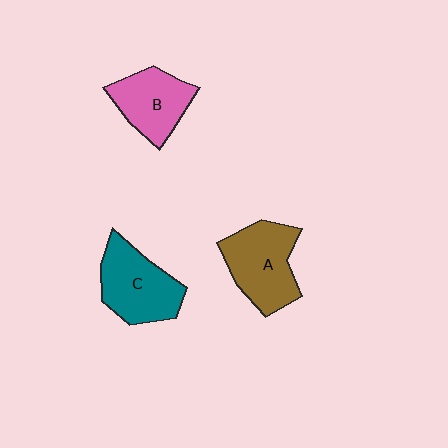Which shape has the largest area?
Shape A (brown).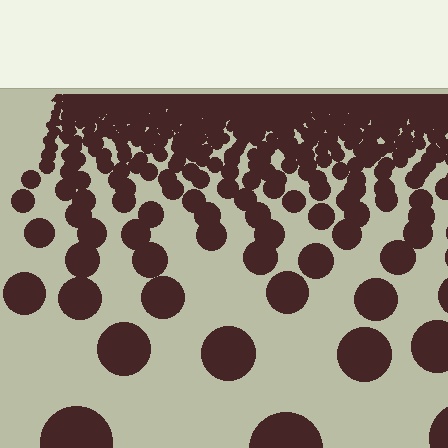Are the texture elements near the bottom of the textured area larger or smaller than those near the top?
Larger. Near the bottom, elements are closer to the viewer and appear at a bigger on-screen size.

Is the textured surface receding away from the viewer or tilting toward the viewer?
The surface is receding away from the viewer. Texture elements get smaller and denser toward the top.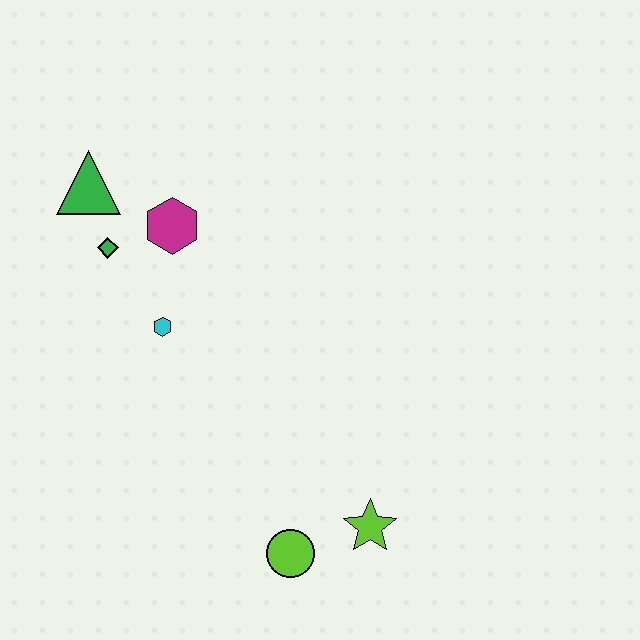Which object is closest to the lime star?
The lime circle is closest to the lime star.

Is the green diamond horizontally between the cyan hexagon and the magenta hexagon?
No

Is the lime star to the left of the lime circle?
No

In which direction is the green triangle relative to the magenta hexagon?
The green triangle is to the left of the magenta hexagon.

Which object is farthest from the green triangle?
The lime star is farthest from the green triangle.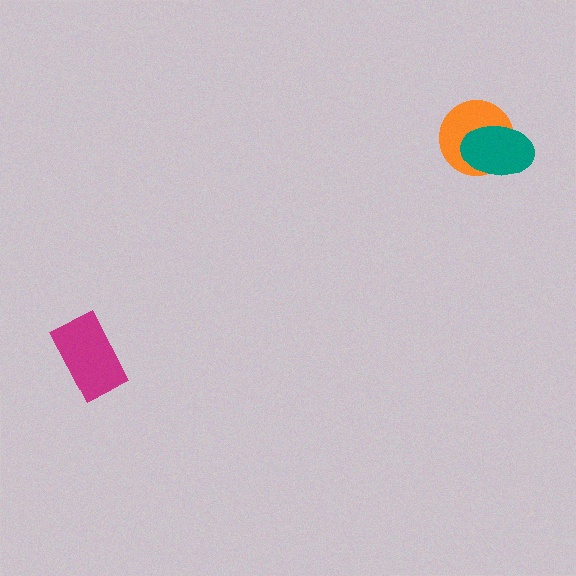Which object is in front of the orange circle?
The teal ellipse is in front of the orange circle.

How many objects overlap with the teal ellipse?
1 object overlaps with the teal ellipse.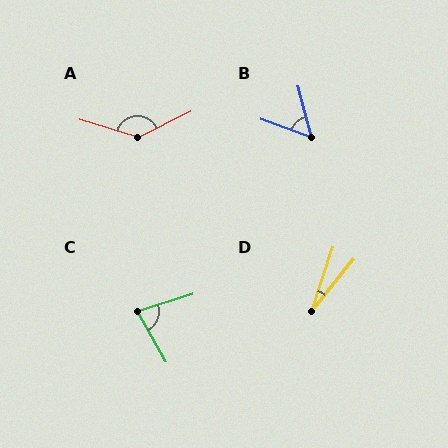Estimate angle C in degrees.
Approximately 79 degrees.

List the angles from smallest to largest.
D (21°), B (55°), C (79°), A (138°).